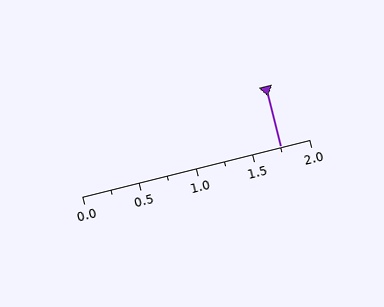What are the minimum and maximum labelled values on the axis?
The axis runs from 0.0 to 2.0.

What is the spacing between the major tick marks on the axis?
The major ticks are spaced 0.5 apart.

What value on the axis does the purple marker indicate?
The marker indicates approximately 1.75.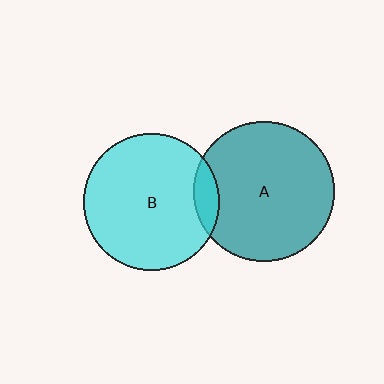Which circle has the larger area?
Circle A (teal).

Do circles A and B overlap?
Yes.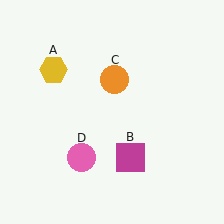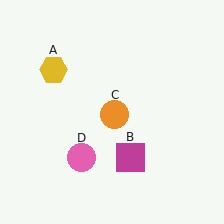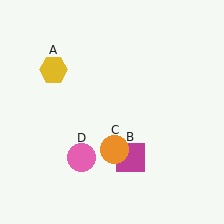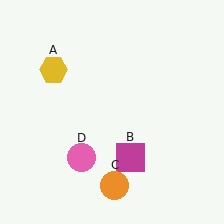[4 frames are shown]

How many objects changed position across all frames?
1 object changed position: orange circle (object C).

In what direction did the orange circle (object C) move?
The orange circle (object C) moved down.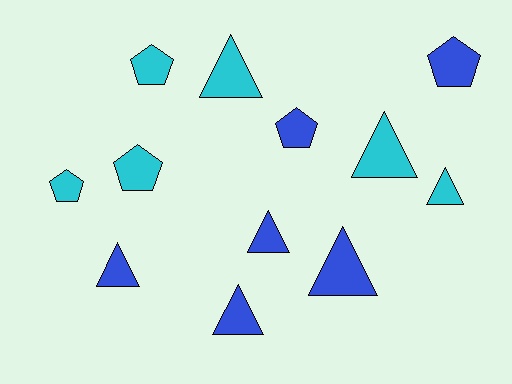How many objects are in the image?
There are 12 objects.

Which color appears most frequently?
Blue, with 6 objects.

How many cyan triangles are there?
There are 3 cyan triangles.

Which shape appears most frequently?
Triangle, with 7 objects.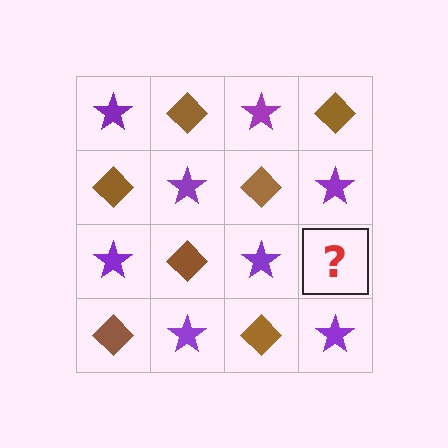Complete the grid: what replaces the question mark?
The question mark should be replaced with a brown diamond.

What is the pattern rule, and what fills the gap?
The rule is that it alternates purple star and brown diamond in a checkerboard pattern. The gap should be filled with a brown diamond.